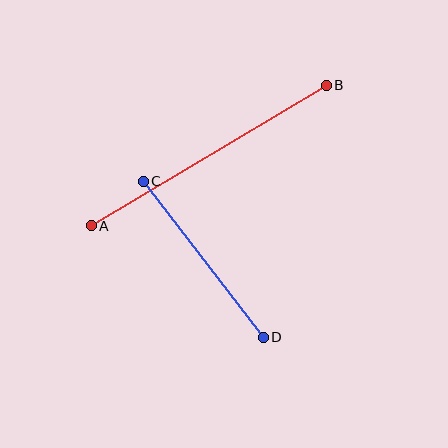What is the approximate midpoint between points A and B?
The midpoint is at approximately (209, 155) pixels.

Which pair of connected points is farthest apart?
Points A and B are farthest apart.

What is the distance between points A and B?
The distance is approximately 274 pixels.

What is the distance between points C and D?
The distance is approximately 196 pixels.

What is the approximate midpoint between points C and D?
The midpoint is at approximately (203, 259) pixels.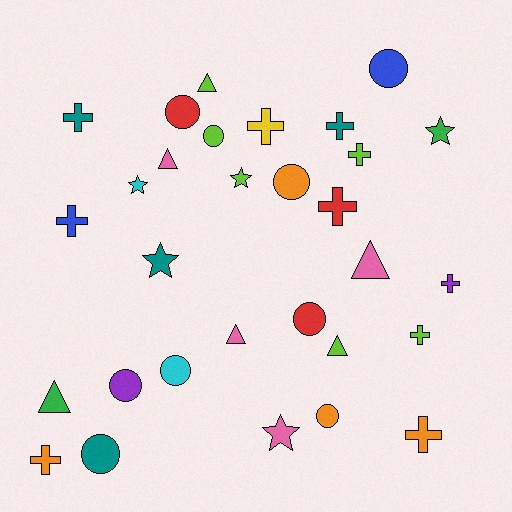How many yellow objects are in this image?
There is 1 yellow object.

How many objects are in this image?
There are 30 objects.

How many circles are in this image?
There are 9 circles.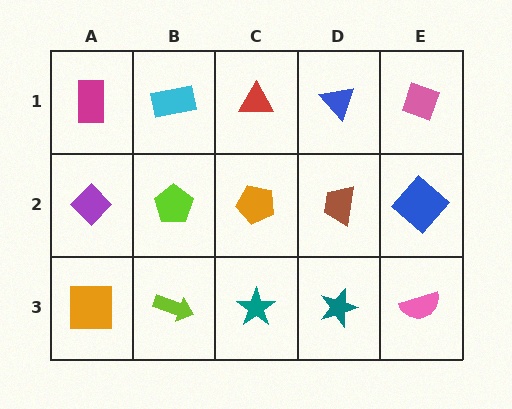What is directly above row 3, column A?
A purple diamond.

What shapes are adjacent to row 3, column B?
A lime pentagon (row 2, column B), an orange square (row 3, column A), a teal star (row 3, column C).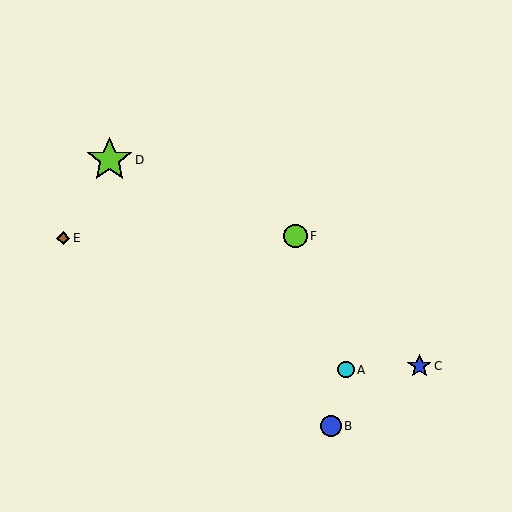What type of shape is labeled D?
Shape D is a lime star.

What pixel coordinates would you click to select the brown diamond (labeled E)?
Click at (63, 238) to select the brown diamond E.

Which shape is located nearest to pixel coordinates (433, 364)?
The blue star (labeled C) at (419, 366) is nearest to that location.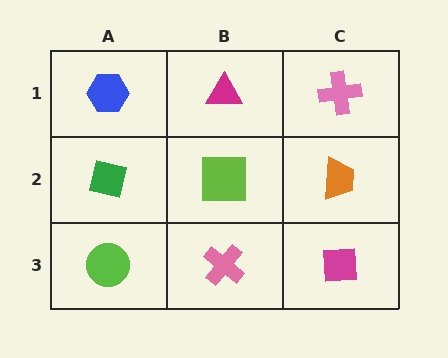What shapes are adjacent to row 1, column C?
An orange trapezoid (row 2, column C), a magenta triangle (row 1, column B).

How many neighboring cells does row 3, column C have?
2.